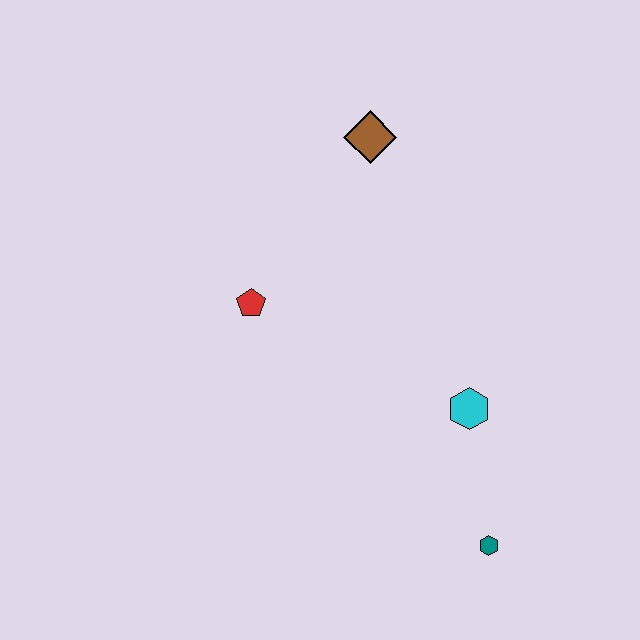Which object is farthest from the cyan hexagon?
The brown diamond is farthest from the cyan hexagon.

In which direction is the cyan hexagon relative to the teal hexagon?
The cyan hexagon is above the teal hexagon.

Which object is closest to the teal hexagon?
The cyan hexagon is closest to the teal hexagon.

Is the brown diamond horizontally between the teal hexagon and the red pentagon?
Yes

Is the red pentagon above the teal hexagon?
Yes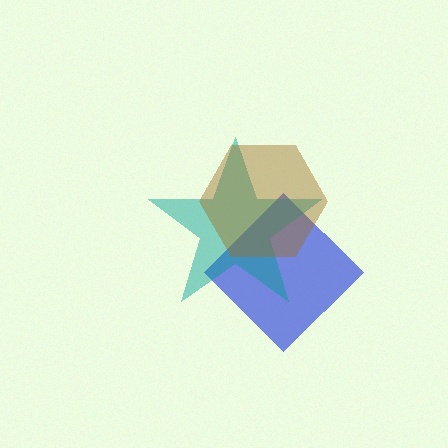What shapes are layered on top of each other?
The layered shapes are: a blue diamond, a teal star, a brown hexagon.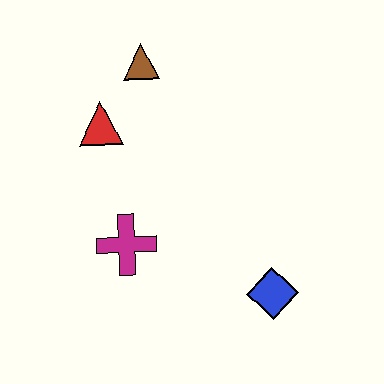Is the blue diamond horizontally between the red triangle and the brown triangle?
No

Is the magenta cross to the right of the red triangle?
Yes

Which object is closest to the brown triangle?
The red triangle is closest to the brown triangle.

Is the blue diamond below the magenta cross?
Yes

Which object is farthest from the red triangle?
The blue diamond is farthest from the red triangle.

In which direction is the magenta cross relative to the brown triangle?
The magenta cross is below the brown triangle.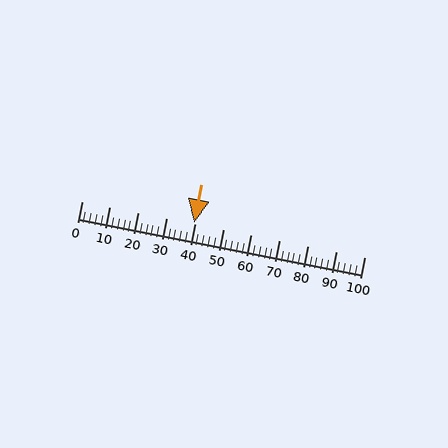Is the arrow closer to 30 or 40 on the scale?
The arrow is closer to 40.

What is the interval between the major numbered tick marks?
The major tick marks are spaced 10 units apart.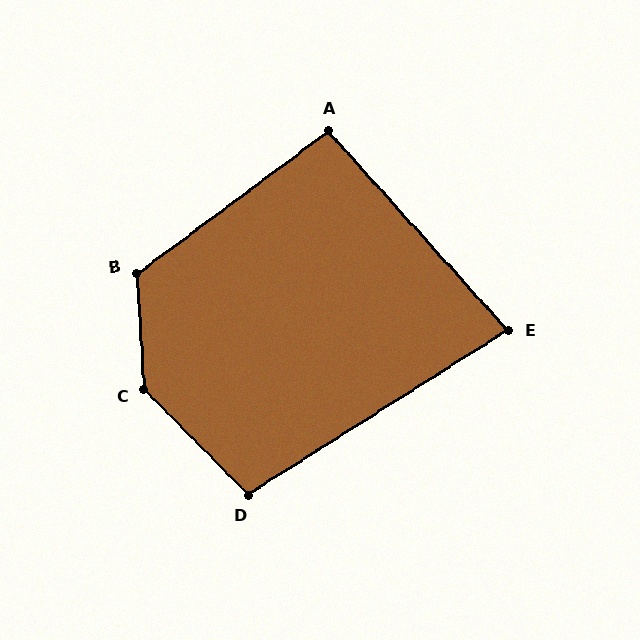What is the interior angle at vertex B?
Approximately 123 degrees (obtuse).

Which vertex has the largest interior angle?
C, at approximately 139 degrees.